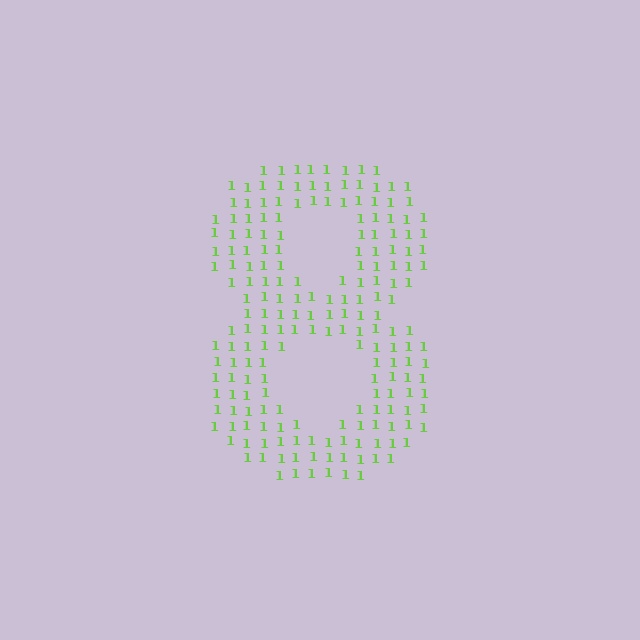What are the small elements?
The small elements are digit 1's.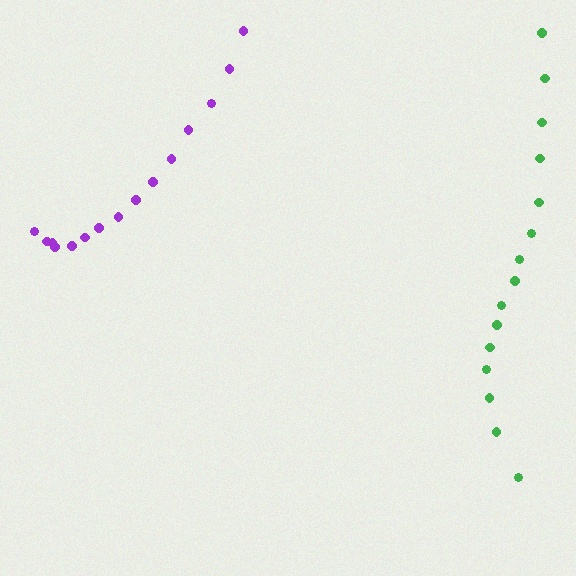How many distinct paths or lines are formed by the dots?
There are 2 distinct paths.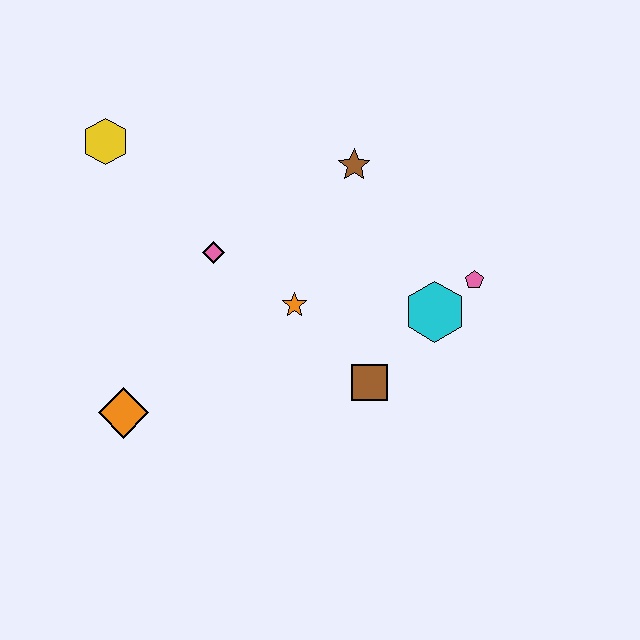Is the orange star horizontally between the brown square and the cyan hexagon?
No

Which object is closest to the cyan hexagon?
The pink pentagon is closest to the cyan hexagon.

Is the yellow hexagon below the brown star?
No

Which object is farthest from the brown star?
The orange diamond is farthest from the brown star.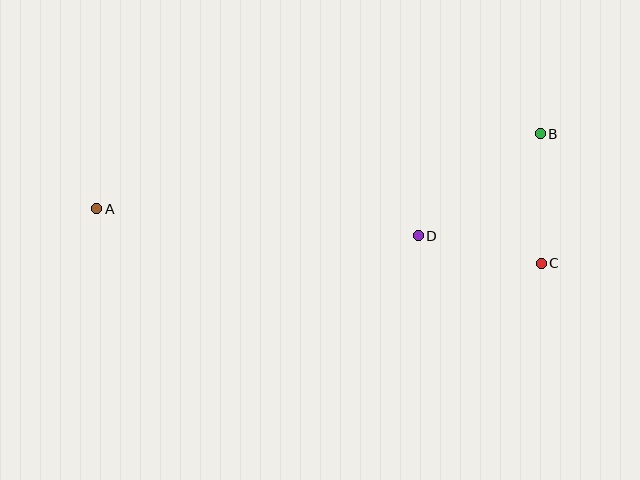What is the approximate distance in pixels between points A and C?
The distance between A and C is approximately 448 pixels.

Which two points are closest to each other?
Points C and D are closest to each other.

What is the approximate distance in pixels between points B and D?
The distance between B and D is approximately 159 pixels.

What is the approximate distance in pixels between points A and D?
The distance between A and D is approximately 323 pixels.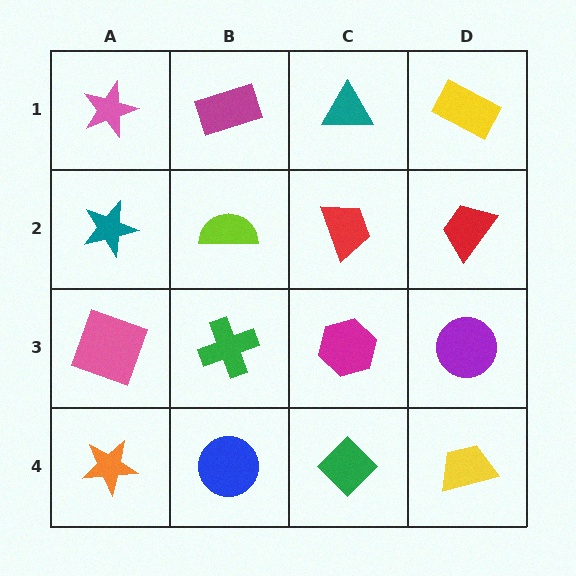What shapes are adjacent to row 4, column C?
A magenta hexagon (row 3, column C), a blue circle (row 4, column B), a yellow trapezoid (row 4, column D).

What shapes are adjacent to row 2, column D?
A yellow rectangle (row 1, column D), a purple circle (row 3, column D), a red trapezoid (row 2, column C).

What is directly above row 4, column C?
A magenta hexagon.